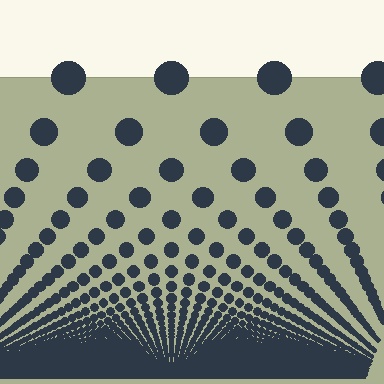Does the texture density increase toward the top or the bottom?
Density increases toward the bottom.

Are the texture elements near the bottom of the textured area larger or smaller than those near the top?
Smaller. The gradient is inverted — elements near the bottom are smaller and denser.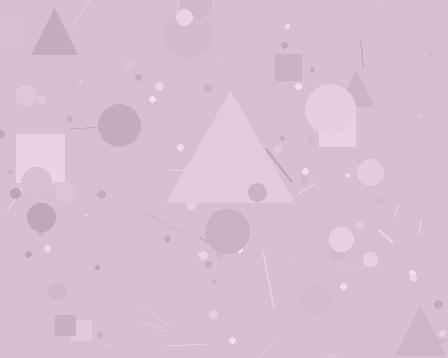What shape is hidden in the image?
A triangle is hidden in the image.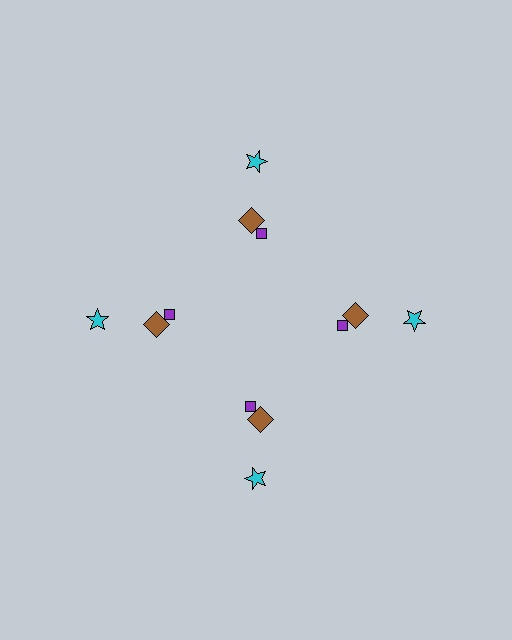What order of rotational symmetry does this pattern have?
This pattern has 4-fold rotational symmetry.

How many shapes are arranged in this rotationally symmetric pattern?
There are 12 shapes, arranged in 4 groups of 3.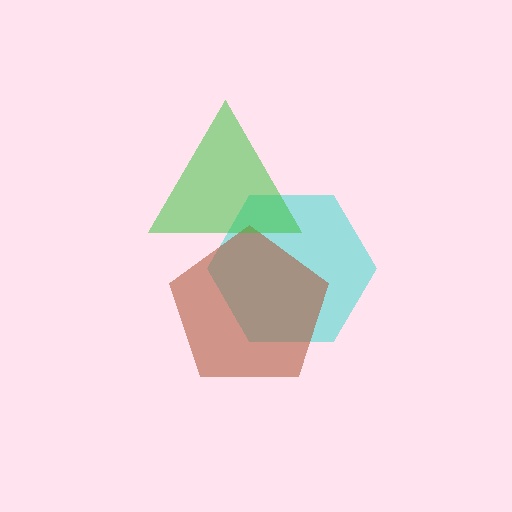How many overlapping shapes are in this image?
There are 3 overlapping shapes in the image.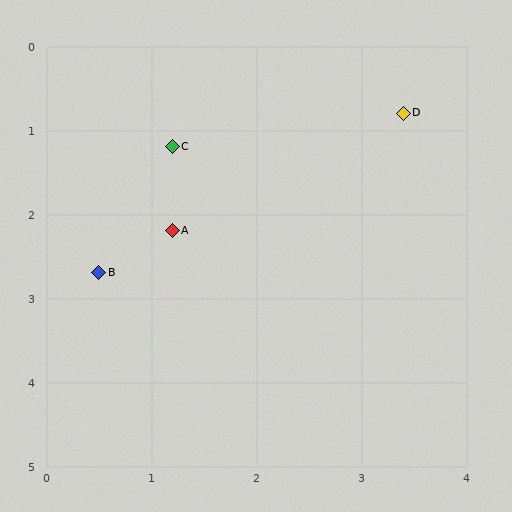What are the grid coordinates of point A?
Point A is at approximately (1.2, 2.2).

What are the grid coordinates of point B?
Point B is at approximately (0.5, 2.7).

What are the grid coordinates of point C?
Point C is at approximately (1.2, 1.2).